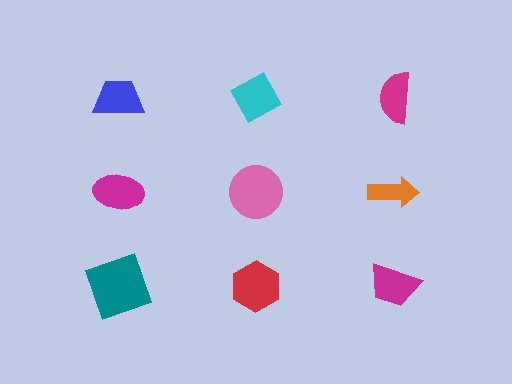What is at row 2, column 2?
A pink circle.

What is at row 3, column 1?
A teal square.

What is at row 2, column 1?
A magenta ellipse.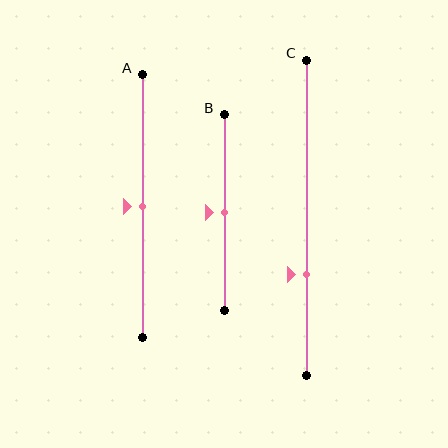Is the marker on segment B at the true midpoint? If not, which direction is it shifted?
Yes, the marker on segment B is at the true midpoint.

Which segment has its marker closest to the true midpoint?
Segment A has its marker closest to the true midpoint.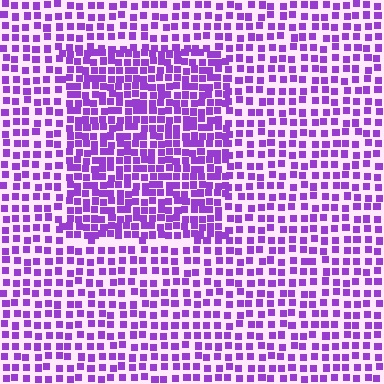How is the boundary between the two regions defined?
The boundary is defined by a change in element density (approximately 1.7x ratio). All elements are the same color, size, and shape.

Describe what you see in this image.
The image contains small purple elements arranged at two different densities. A rectangle-shaped region is visible where the elements are more densely packed than the surrounding area.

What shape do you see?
I see a rectangle.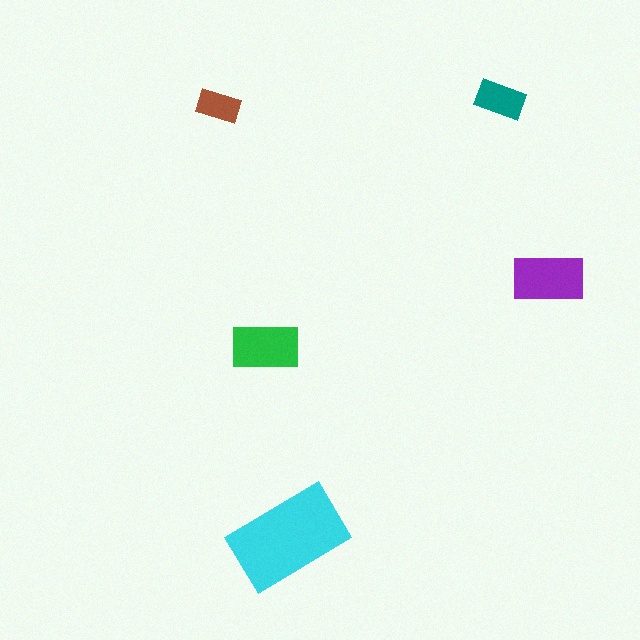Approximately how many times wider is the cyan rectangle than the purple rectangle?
About 1.5 times wider.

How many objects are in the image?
There are 5 objects in the image.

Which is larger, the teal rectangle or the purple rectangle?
The purple one.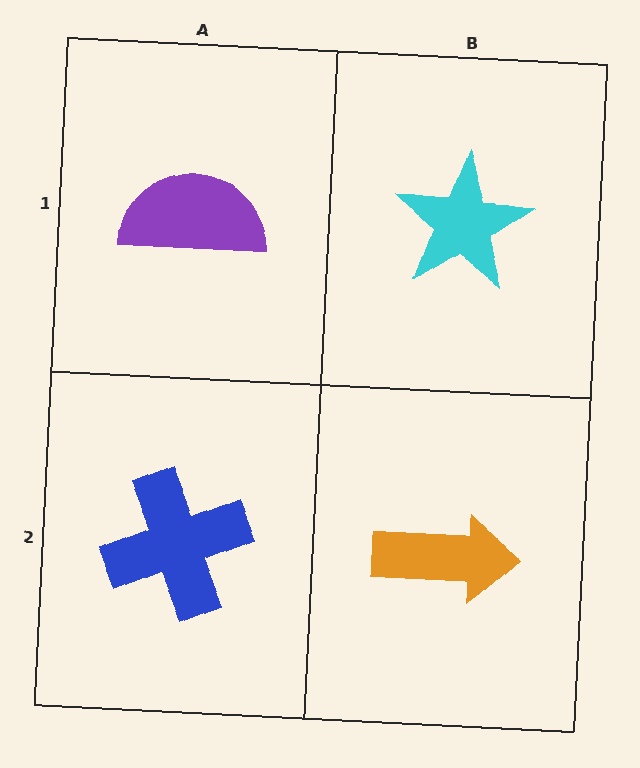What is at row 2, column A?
A blue cross.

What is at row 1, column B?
A cyan star.